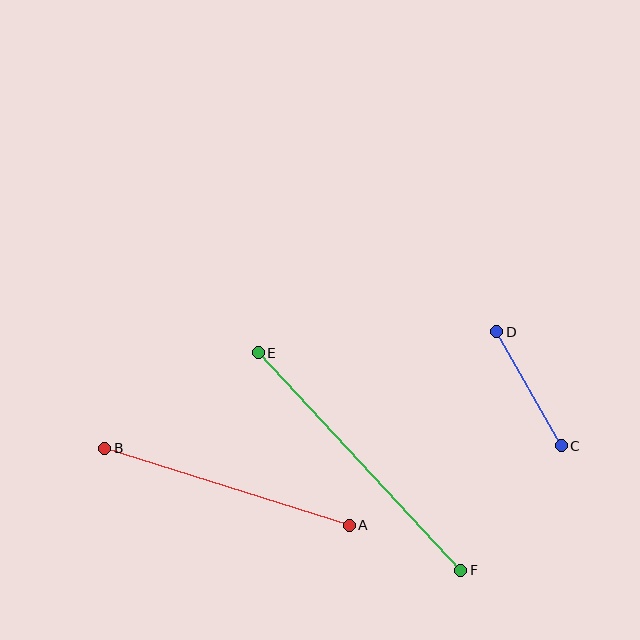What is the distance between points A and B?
The distance is approximately 256 pixels.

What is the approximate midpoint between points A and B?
The midpoint is at approximately (227, 487) pixels.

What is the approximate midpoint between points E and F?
The midpoint is at approximately (360, 461) pixels.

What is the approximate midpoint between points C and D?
The midpoint is at approximately (529, 389) pixels.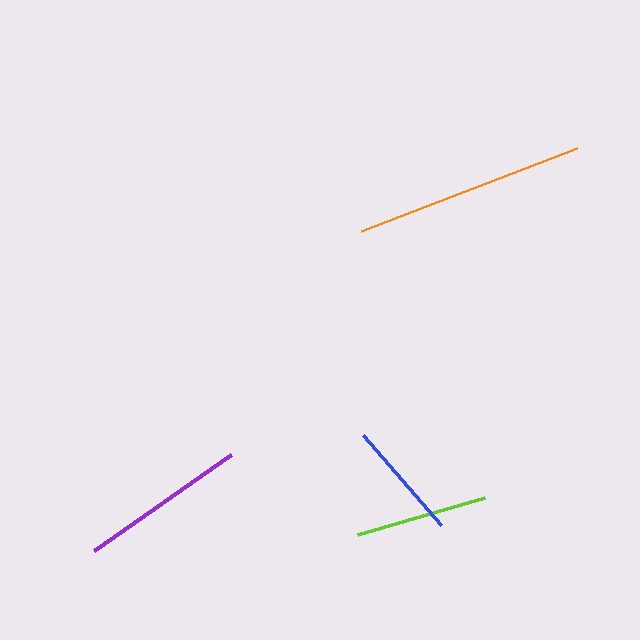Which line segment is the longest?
The orange line is the longest at approximately 232 pixels.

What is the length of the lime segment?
The lime segment is approximately 132 pixels long.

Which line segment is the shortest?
The blue line is the shortest at approximately 120 pixels.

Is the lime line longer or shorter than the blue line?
The lime line is longer than the blue line.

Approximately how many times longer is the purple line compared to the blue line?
The purple line is approximately 1.4 times the length of the blue line.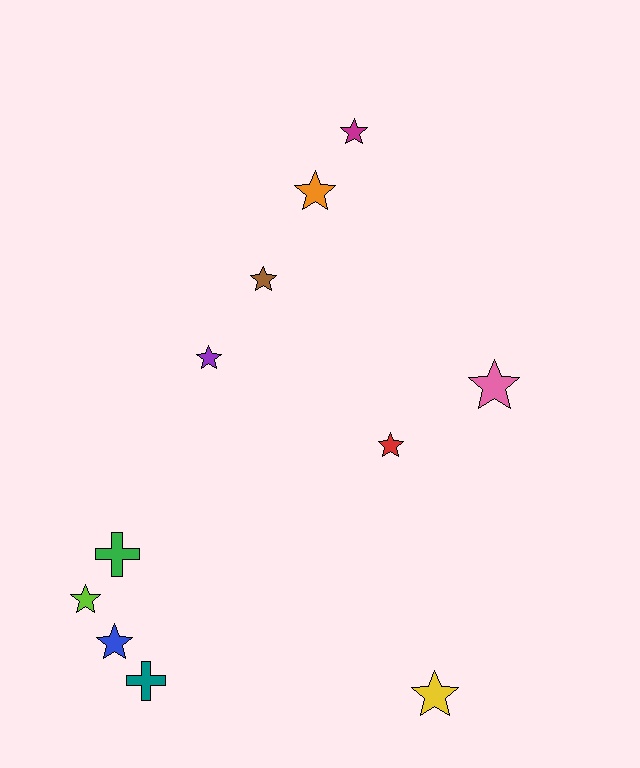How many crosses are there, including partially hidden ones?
There are 2 crosses.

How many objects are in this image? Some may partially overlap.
There are 11 objects.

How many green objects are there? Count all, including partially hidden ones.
There is 1 green object.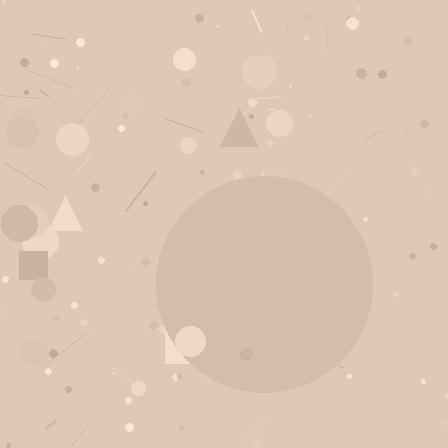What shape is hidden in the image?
A circle is hidden in the image.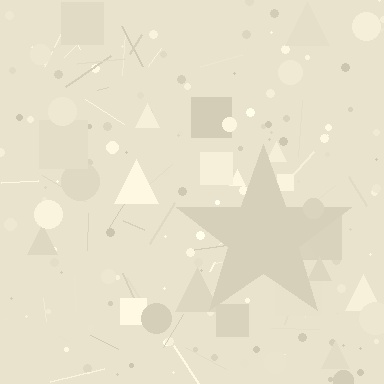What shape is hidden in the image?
A star is hidden in the image.